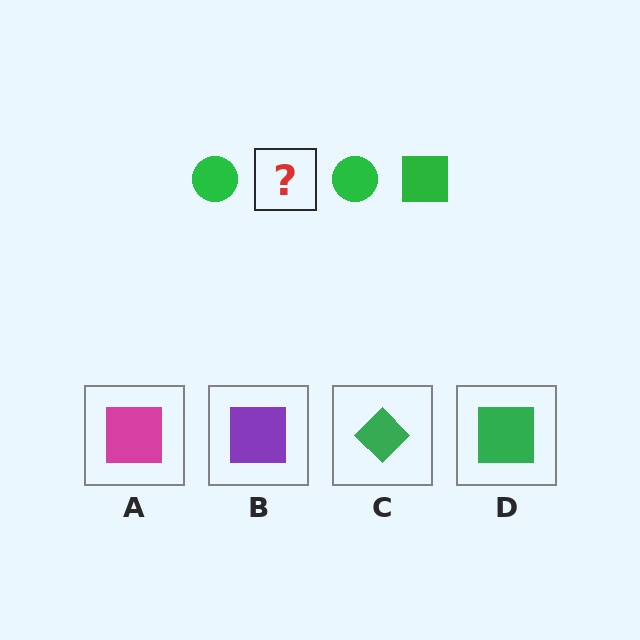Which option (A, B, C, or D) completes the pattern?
D.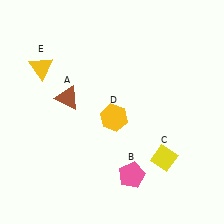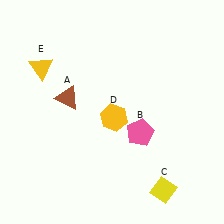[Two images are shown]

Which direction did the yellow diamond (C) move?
The yellow diamond (C) moved down.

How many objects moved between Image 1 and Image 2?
2 objects moved between the two images.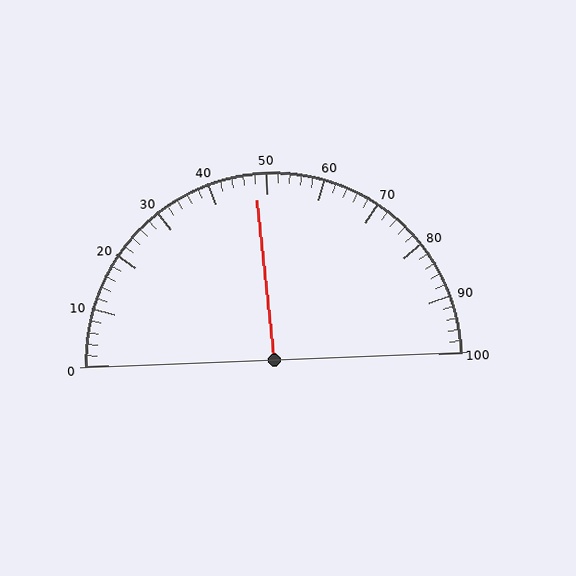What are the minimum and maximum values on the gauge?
The gauge ranges from 0 to 100.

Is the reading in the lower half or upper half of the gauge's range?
The reading is in the lower half of the range (0 to 100).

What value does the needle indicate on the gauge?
The needle indicates approximately 48.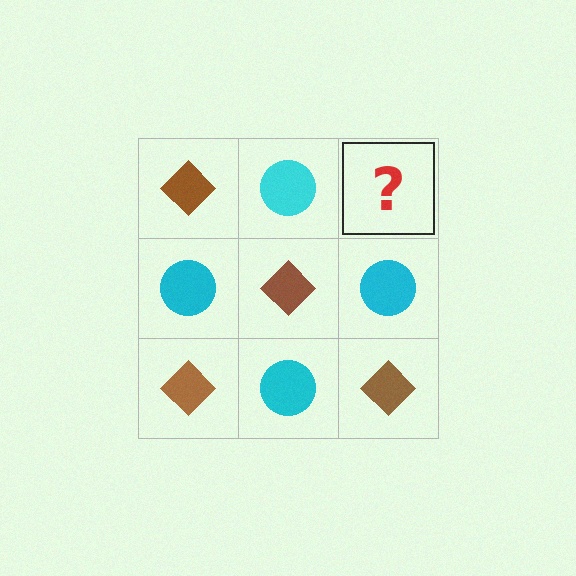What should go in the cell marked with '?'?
The missing cell should contain a brown diamond.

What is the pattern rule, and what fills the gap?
The rule is that it alternates brown diamond and cyan circle in a checkerboard pattern. The gap should be filled with a brown diamond.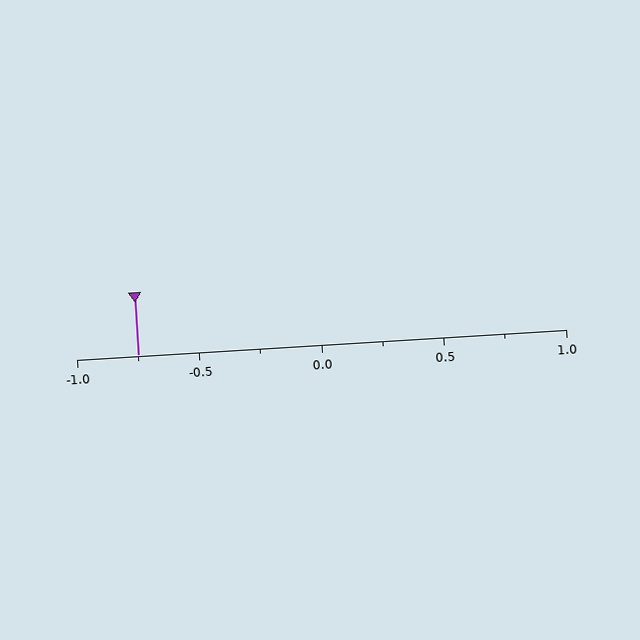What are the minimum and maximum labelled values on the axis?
The axis runs from -1.0 to 1.0.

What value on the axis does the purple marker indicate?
The marker indicates approximately -0.75.